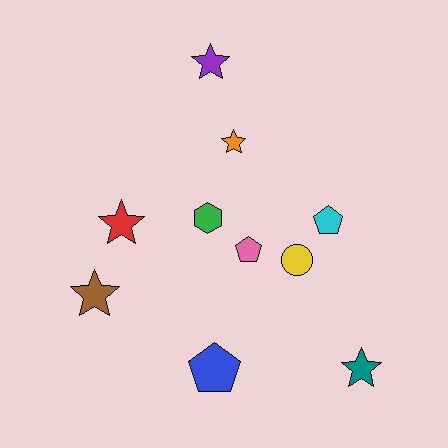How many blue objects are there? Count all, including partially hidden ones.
There is 1 blue object.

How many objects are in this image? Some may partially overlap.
There are 10 objects.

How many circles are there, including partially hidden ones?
There is 1 circle.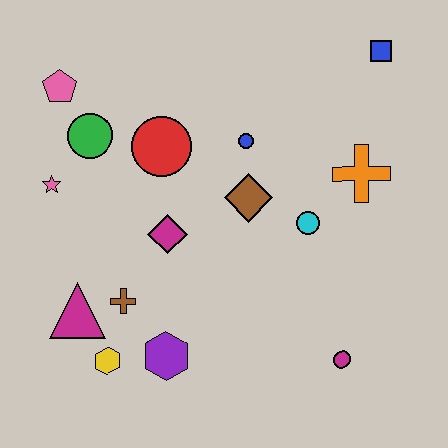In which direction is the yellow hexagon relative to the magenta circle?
The yellow hexagon is to the left of the magenta circle.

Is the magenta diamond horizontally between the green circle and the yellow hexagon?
No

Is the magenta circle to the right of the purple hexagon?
Yes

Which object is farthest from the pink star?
The blue square is farthest from the pink star.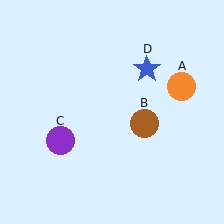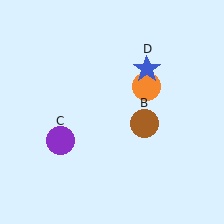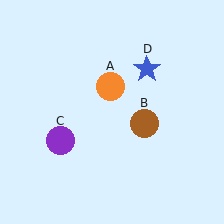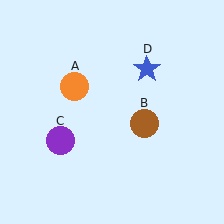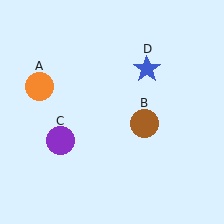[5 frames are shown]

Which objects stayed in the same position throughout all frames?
Brown circle (object B) and purple circle (object C) and blue star (object D) remained stationary.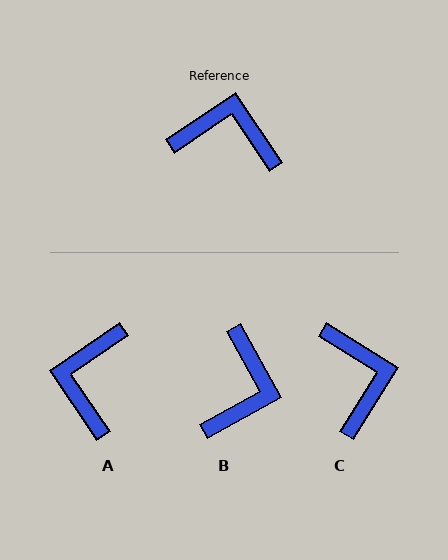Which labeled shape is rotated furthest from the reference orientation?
B, about 95 degrees away.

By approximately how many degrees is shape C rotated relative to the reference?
Approximately 66 degrees clockwise.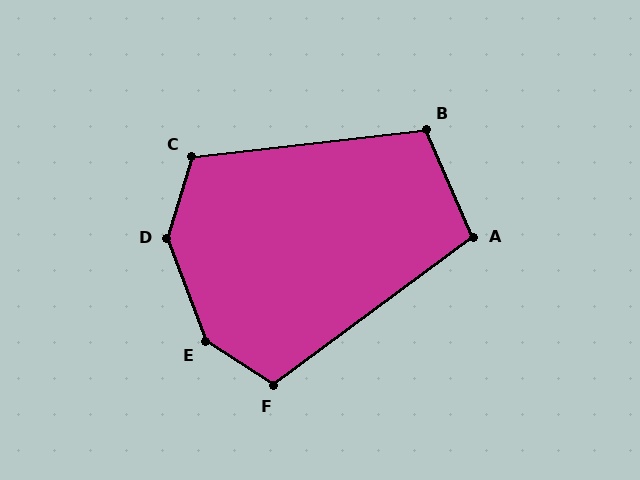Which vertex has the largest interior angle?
E, at approximately 144 degrees.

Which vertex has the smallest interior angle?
A, at approximately 103 degrees.